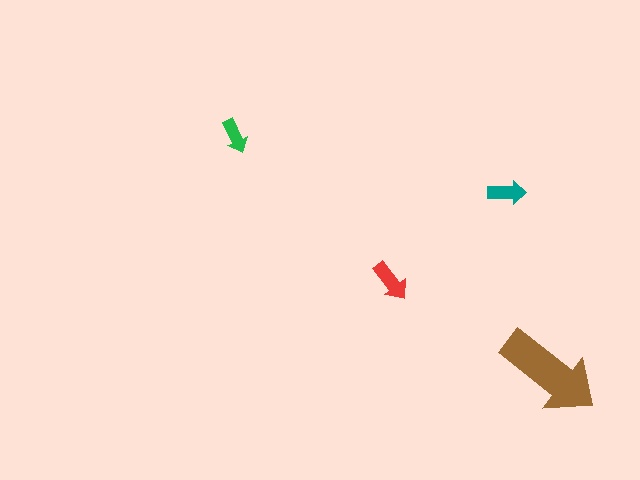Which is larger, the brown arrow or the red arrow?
The brown one.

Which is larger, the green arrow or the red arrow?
The red one.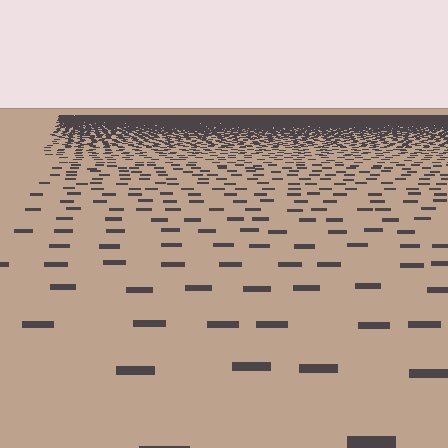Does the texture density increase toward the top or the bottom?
Density increases toward the top.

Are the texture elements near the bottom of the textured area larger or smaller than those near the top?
Larger. Near the bottom, elements are closer to the viewer and appear at a bigger on-screen size.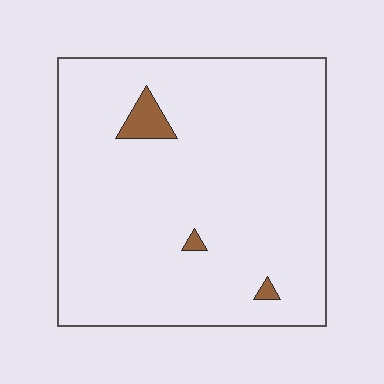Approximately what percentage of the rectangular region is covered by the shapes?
Approximately 5%.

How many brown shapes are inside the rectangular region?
3.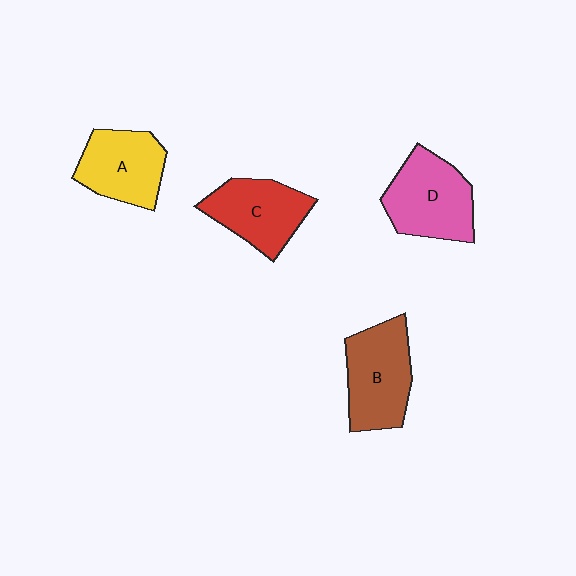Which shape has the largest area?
Shape D (pink).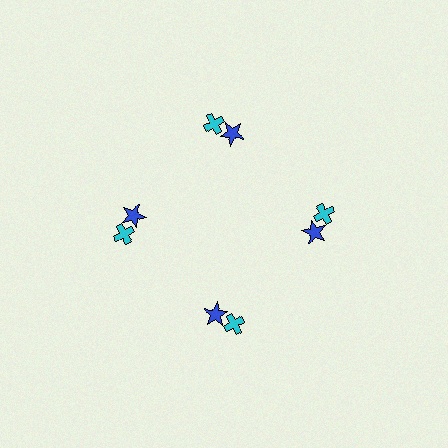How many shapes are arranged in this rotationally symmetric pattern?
There are 8 shapes, arranged in 4 groups of 2.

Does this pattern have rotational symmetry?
Yes, this pattern has 4-fold rotational symmetry. It looks the same after rotating 90 degrees around the center.